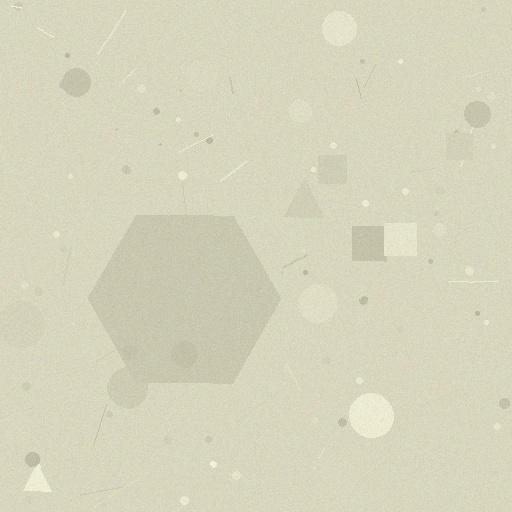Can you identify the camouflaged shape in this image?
The camouflaged shape is a hexagon.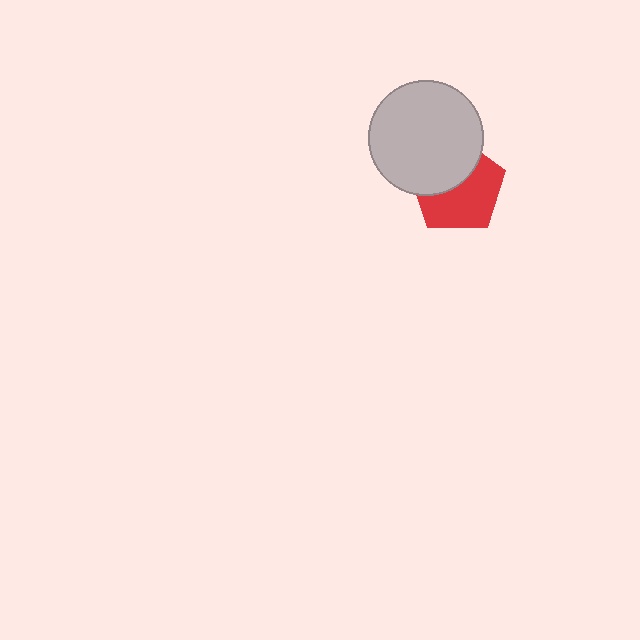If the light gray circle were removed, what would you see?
You would see the complete red pentagon.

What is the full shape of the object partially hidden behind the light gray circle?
The partially hidden object is a red pentagon.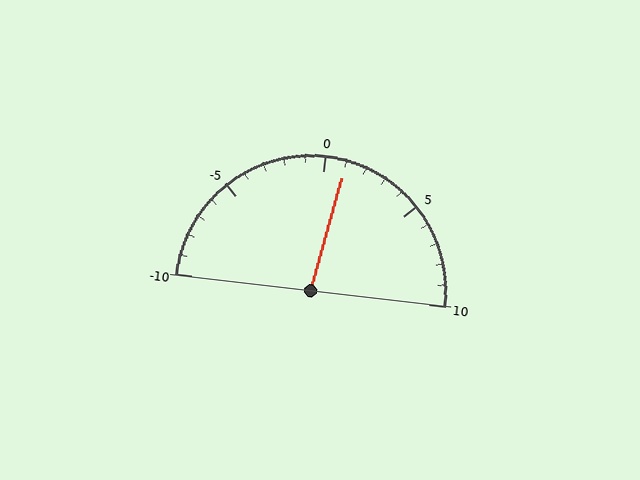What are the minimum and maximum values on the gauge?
The gauge ranges from -10 to 10.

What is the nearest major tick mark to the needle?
The nearest major tick mark is 0.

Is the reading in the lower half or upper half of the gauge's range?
The reading is in the upper half of the range (-10 to 10).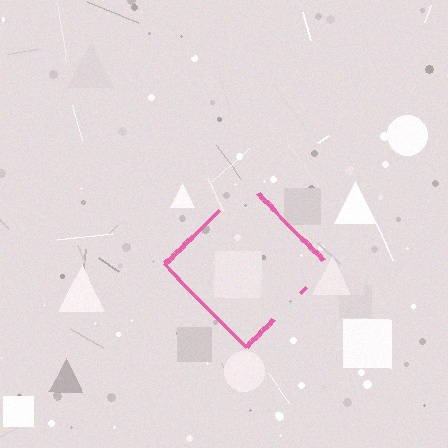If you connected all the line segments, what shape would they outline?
They would outline a diamond.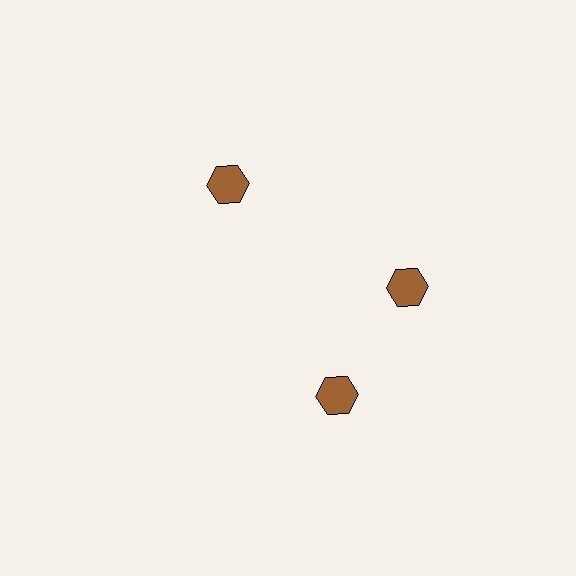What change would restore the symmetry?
The symmetry would be restored by rotating it back into even spacing with its neighbors so that all 3 hexagons sit at equal angles and equal distance from the center.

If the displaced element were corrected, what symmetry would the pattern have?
It would have 3-fold rotational symmetry — the pattern would map onto itself every 120 degrees.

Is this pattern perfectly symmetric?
No. The 3 brown hexagons are arranged in a ring, but one element near the 7 o'clock position is rotated out of alignment along the ring, breaking the 3-fold rotational symmetry.